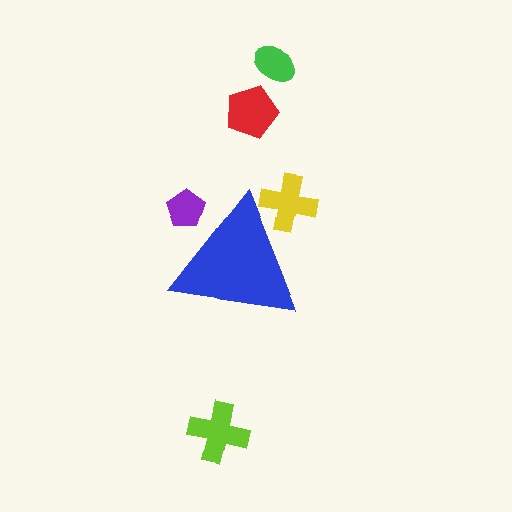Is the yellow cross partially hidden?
Yes, the yellow cross is partially hidden behind the blue triangle.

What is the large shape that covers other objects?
A blue triangle.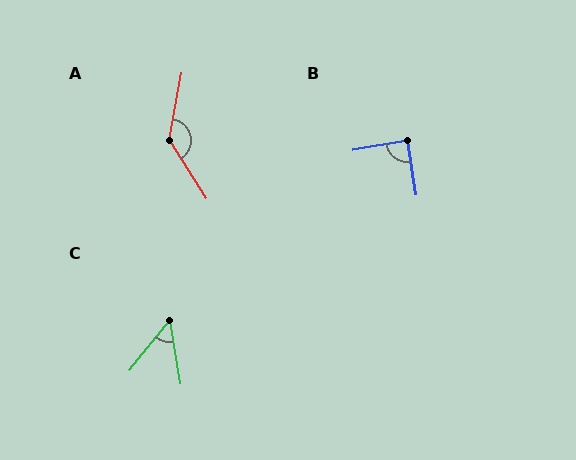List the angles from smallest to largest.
C (48°), B (89°), A (137°).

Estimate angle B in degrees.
Approximately 89 degrees.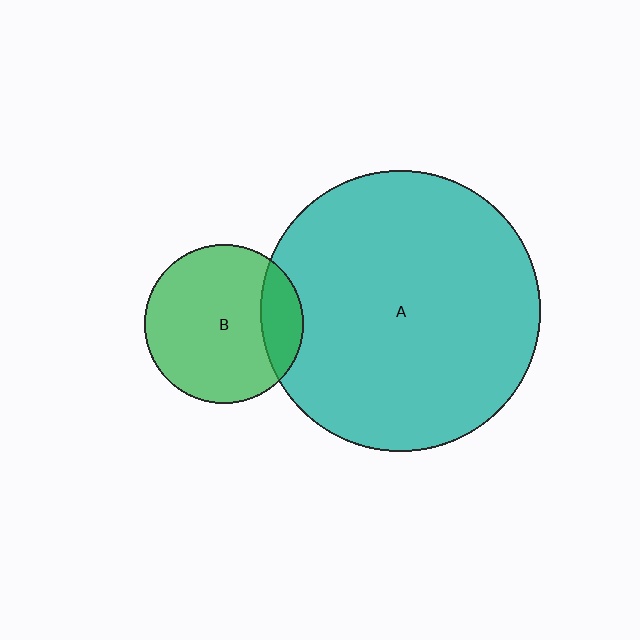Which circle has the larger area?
Circle A (teal).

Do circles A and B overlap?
Yes.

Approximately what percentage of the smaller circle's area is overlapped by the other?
Approximately 20%.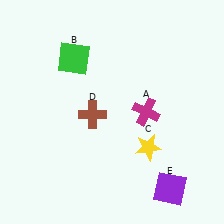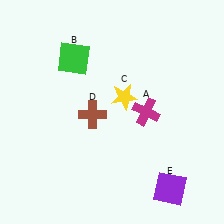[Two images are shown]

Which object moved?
The yellow star (C) moved up.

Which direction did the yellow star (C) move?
The yellow star (C) moved up.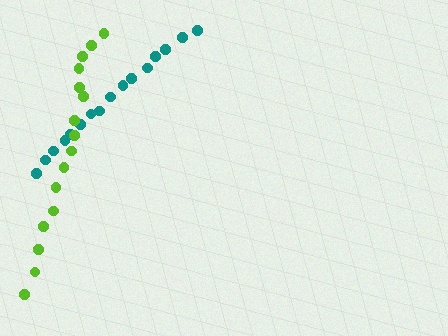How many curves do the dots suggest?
There are 2 distinct paths.